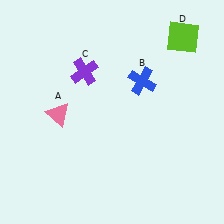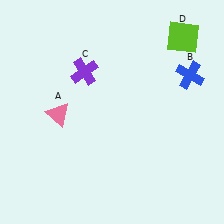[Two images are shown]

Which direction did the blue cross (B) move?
The blue cross (B) moved right.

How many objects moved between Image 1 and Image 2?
1 object moved between the two images.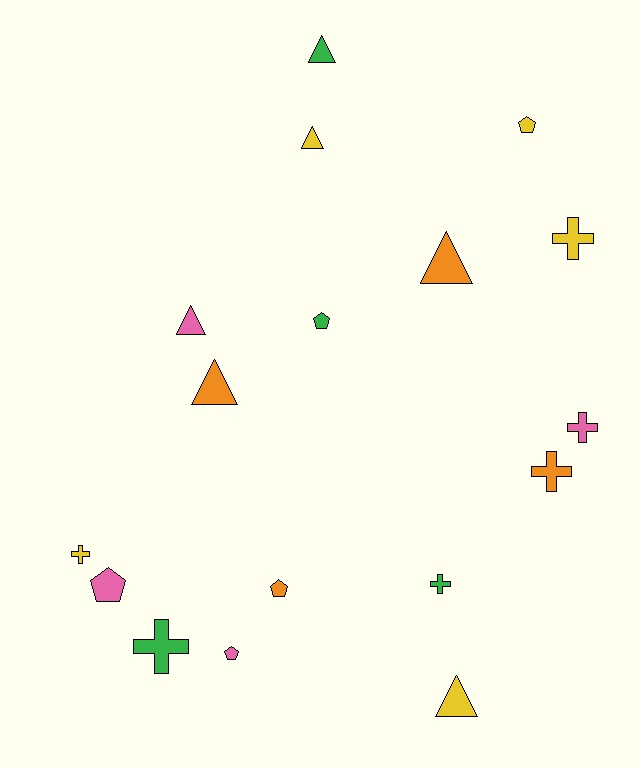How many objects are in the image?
There are 17 objects.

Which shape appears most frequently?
Cross, with 6 objects.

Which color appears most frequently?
Yellow, with 5 objects.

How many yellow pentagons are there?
There is 1 yellow pentagon.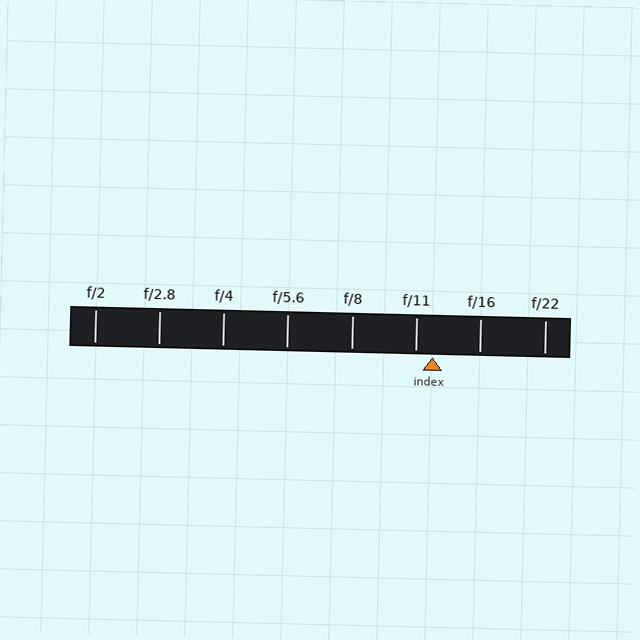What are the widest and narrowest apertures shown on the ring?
The widest aperture shown is f/2 and the narrowest is f/22.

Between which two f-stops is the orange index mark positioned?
The index mark is between f/11 and f/16.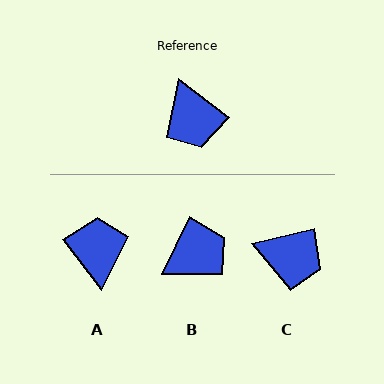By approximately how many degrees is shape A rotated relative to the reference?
Approximately 165 degrees counter-clockwise.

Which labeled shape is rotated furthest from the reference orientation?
A, about 165 degrees away.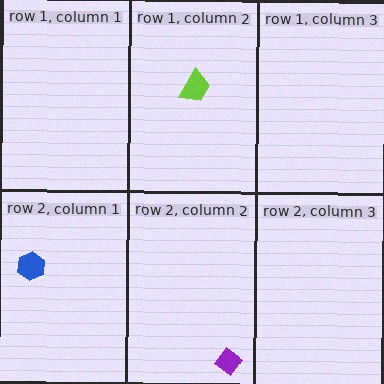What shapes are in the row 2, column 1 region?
The blue hexagon.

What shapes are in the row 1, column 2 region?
The lime trapezoid.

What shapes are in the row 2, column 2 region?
The purple diamond.